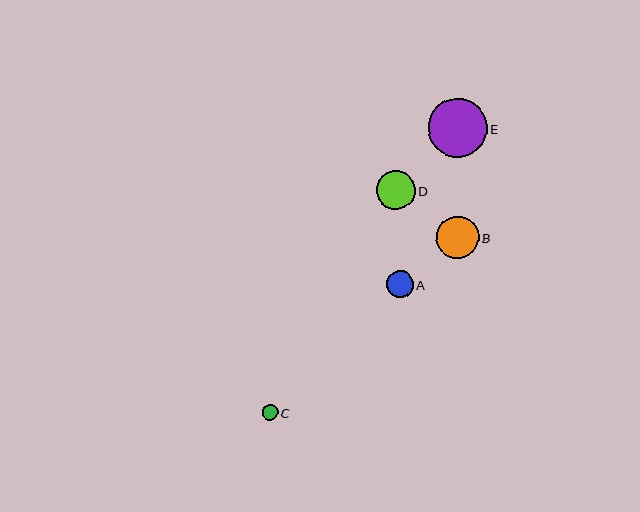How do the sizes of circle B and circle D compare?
Circle B and circle D are approximately the same size.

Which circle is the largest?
Circle E is the largest with a size of approximately 59 pixels.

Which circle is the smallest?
Circle C is the smallest with a size of approximately 15 pixels.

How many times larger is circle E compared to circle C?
Circle E is approximately 3.8 times the size of circle C.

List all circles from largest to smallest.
From largest to smallest: E, B, D, A, C.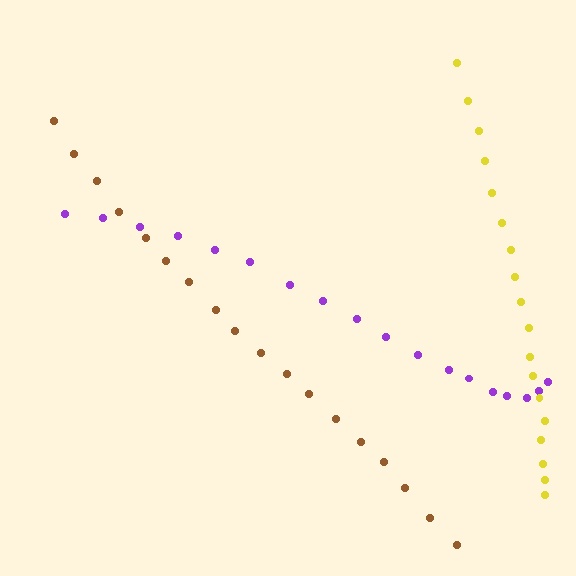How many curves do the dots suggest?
There are 3 distinct paths.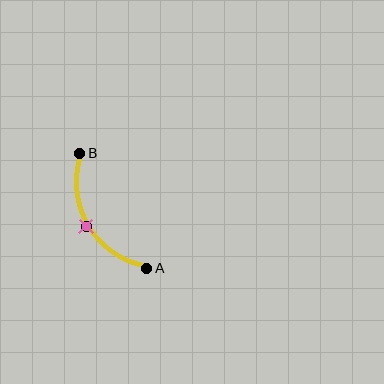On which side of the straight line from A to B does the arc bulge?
The arc bulges to the left of the straight line connecting A and B.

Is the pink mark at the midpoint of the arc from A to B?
Yes. The pink mark lies on the arc at equal arc-length from both A and B — it is the arc midpoint.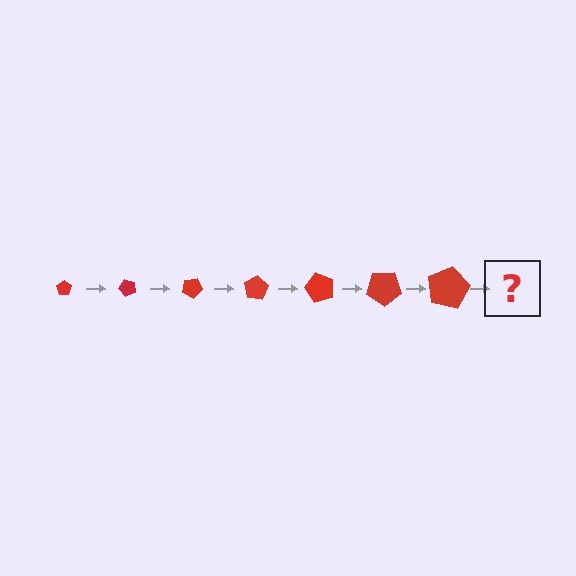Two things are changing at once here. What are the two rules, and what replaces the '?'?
The two rules are that the pentagon grows larger each step and it rotates 50 degrees each step. The '?' should be a pentagon, larger than the previous one and rotated 350 degrees from the start.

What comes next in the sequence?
The next element should be a pentagon, larger than the previous one and rotated 350 degrees from the start.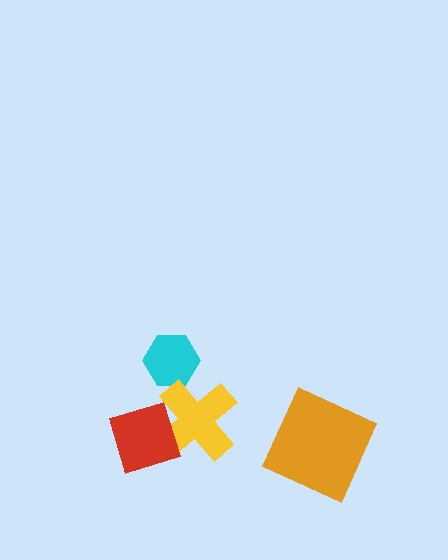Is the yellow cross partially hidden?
Yes, it is partially covered by another shape.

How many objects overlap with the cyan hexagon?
0 objects overlap with the cyan hexagon.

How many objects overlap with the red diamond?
1 object overlaps with the red diamond.